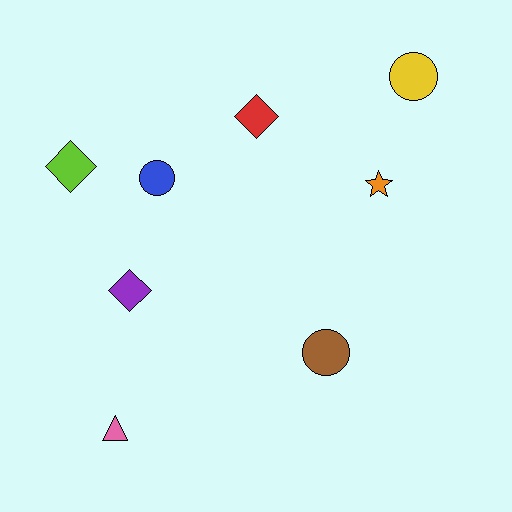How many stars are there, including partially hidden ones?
There is 1 star.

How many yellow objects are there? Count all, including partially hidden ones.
There is 1 yellow object.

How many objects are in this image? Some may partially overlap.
There are 8 objects.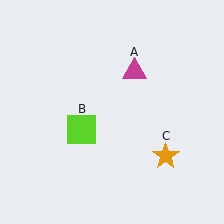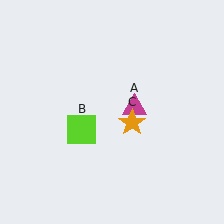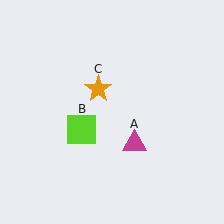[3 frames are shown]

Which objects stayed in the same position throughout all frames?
Lime square (object B) remained stationary.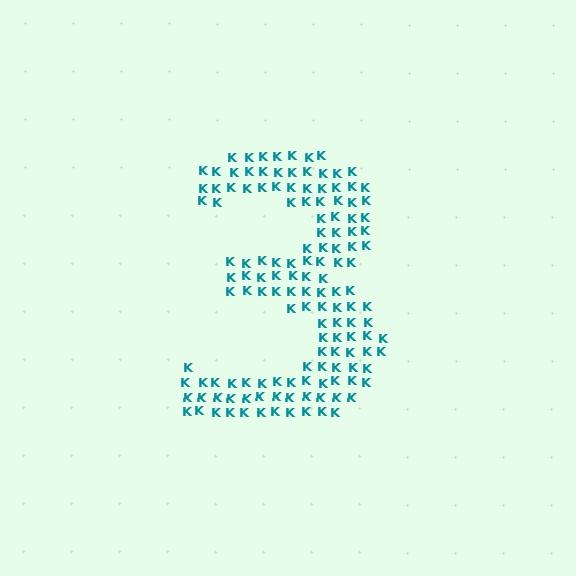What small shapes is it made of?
It is made of small letter K's.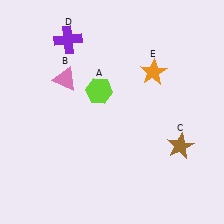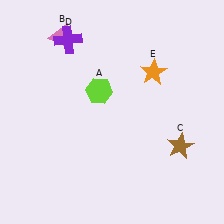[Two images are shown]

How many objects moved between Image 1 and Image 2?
1 object moved between the two images.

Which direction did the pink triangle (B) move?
The pink triangle (B) moved up.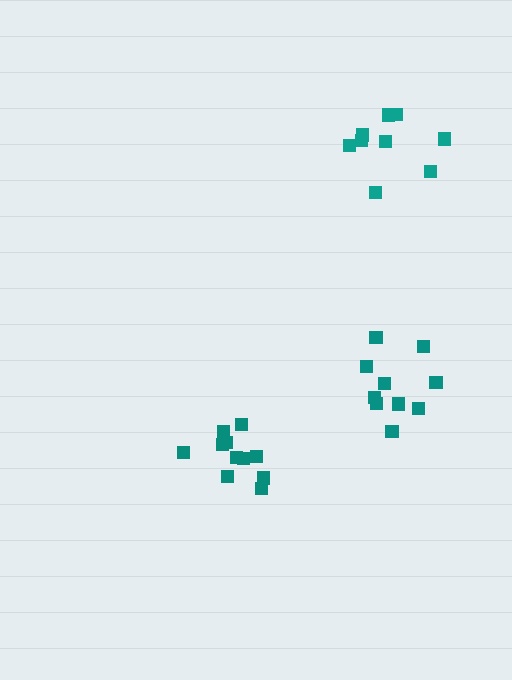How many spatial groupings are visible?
There are 3 spatial groupings.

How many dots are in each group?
Group 1: 11 dots, Group 2: 10 dots, Group 3: 9 dots (30 total).